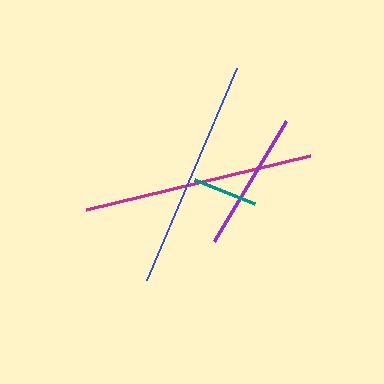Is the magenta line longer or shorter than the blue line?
The blue line is longer than the magenta line.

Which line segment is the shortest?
The teal line is the shortest at approximately 64 pixels.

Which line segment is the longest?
The blue line is the longest at approximately 231 pixels.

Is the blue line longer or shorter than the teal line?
The blue line is longer than the teal line.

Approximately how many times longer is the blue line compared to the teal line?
The blue line is approximately 3.6 times the length of the teal line.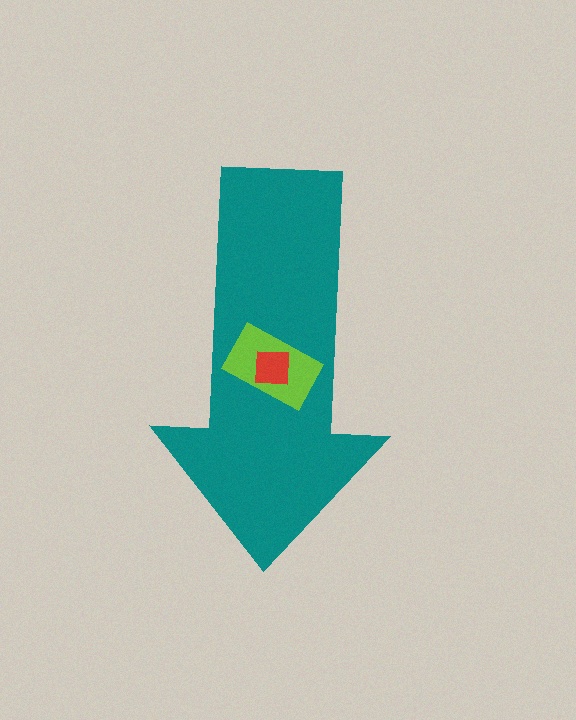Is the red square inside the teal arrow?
Yes.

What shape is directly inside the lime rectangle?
The red square.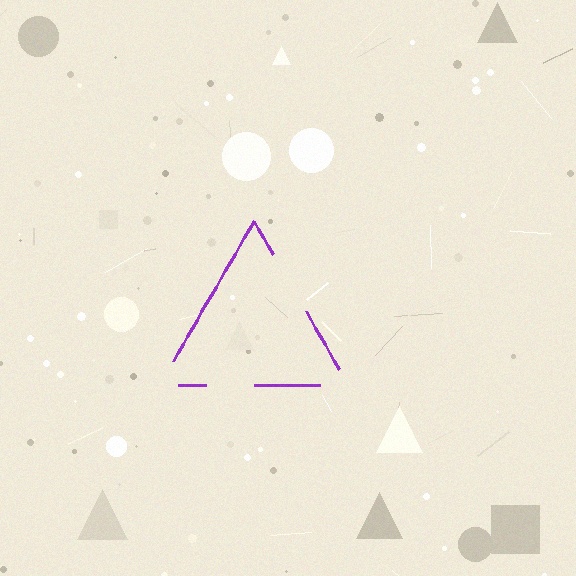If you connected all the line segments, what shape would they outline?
They would outline a triangle.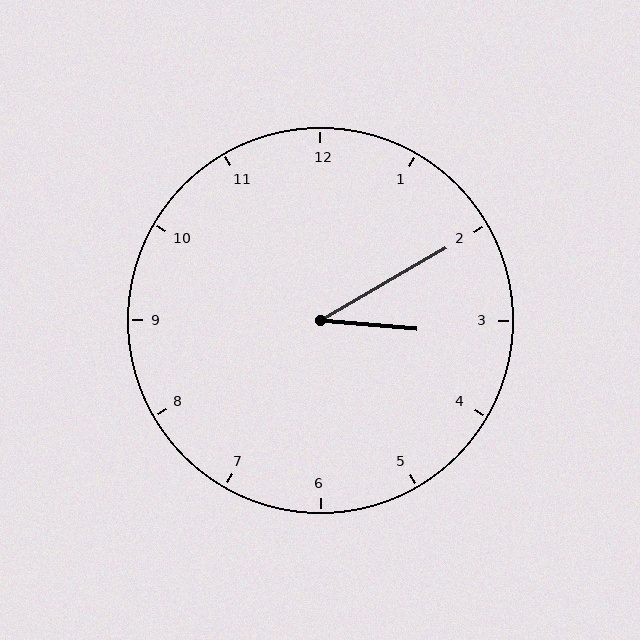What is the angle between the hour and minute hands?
Approximately 35 degrees.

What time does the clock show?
3:10.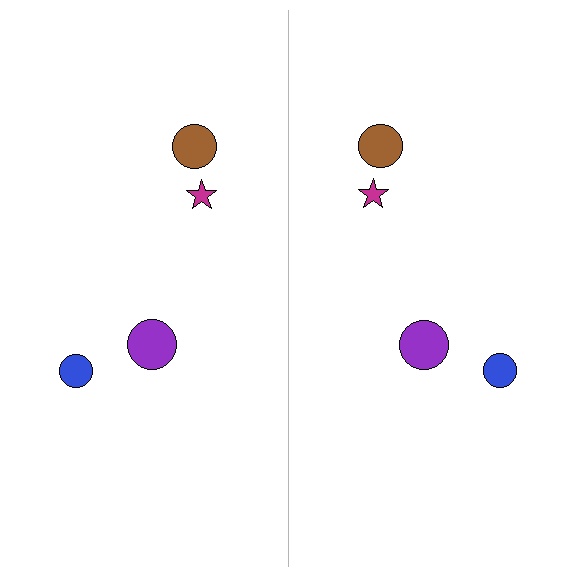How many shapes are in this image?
There are 8 shapes in this image.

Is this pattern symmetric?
Yes, this pattern has bilateral (reflection) symmetry.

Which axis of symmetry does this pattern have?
The pattern has a vertical axis of symmetry running through the center of the image.